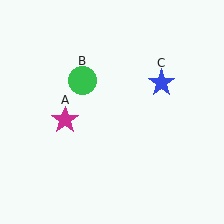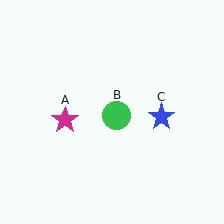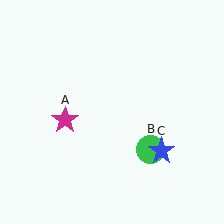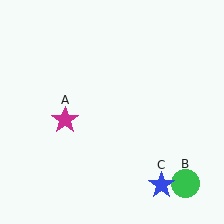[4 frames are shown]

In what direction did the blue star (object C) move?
The blue star (object C) moved down.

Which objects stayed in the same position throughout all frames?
Magenta star (object A) remained stationary.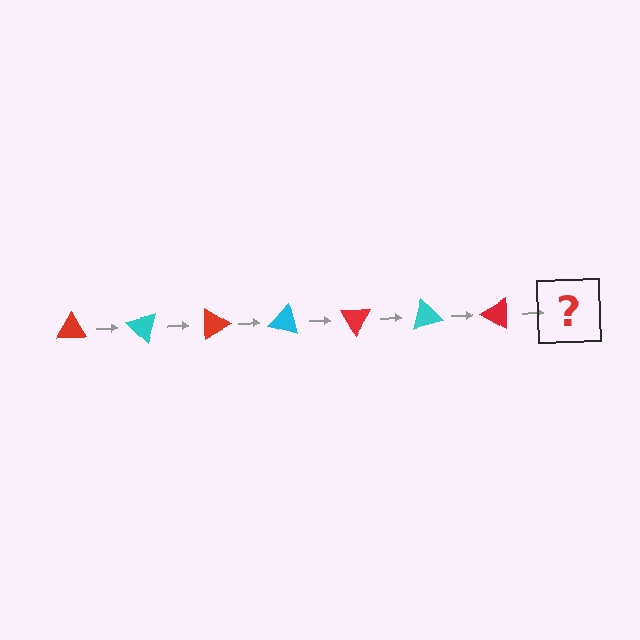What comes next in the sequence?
The next element should be a cyan triangle, rotated 315 degrees from the start.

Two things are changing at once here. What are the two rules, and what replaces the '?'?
The two rules are that it rotates 45 degrees each step and the color cycles through red and cyan. The '?' should be a cyan triangle, rotated 315 degrees from the start.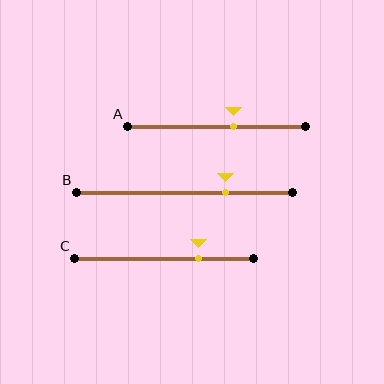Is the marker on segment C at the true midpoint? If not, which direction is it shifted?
No, the marker on segment C is shifted to the right by about 19% of the segment length.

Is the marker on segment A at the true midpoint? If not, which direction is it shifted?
No, the marker on segment A is shifted to the right by about 10% of the segment length.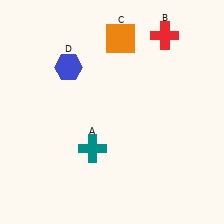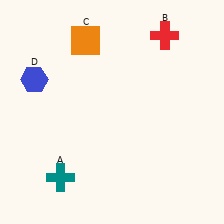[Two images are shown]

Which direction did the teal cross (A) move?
The teal cross (A) moved left.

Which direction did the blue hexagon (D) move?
The blue hexagon (D) moved left.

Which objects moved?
The objects that moved are: the teal cross (A), the orange square (C), the blue hexagon (D).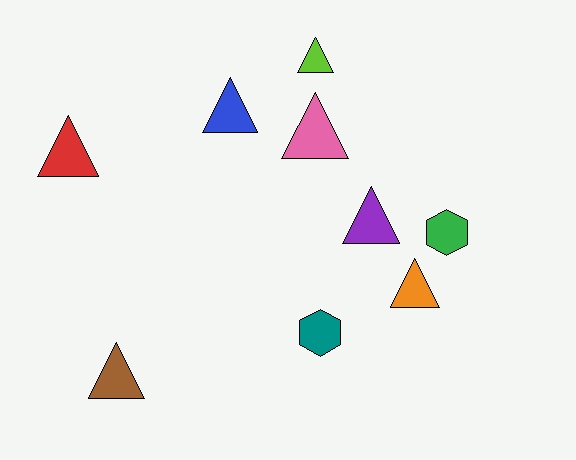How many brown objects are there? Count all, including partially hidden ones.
There is 1 brown object.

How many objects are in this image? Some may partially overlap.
There are 9 objects.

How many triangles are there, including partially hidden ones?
There are 7 triangles.